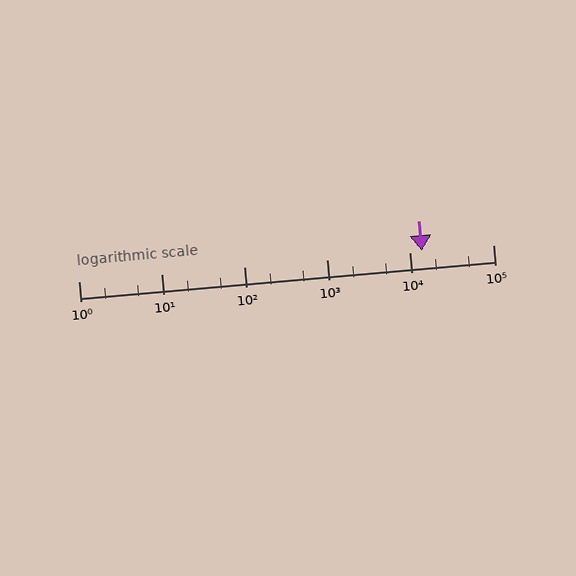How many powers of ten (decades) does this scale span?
The scale spans 5 decades, from 1 to 100000.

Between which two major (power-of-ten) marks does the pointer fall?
The pointer is between 10000 and 100000.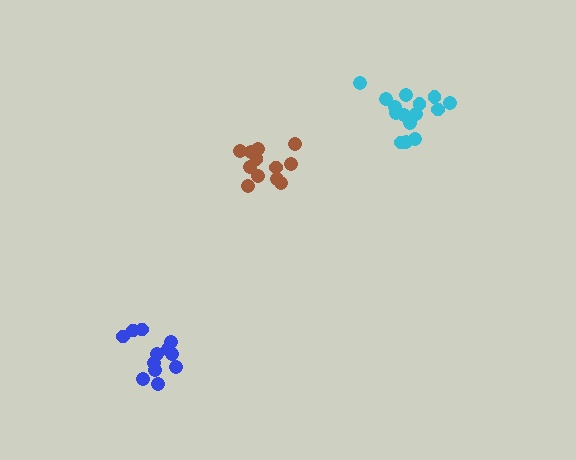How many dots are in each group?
Group 1: 15 dots, Group 2: 12 dots, Group 3: 12 dots (39 total).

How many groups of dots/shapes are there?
There are 3 groups.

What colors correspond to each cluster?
The clusters are colored: cyan, brown, blue.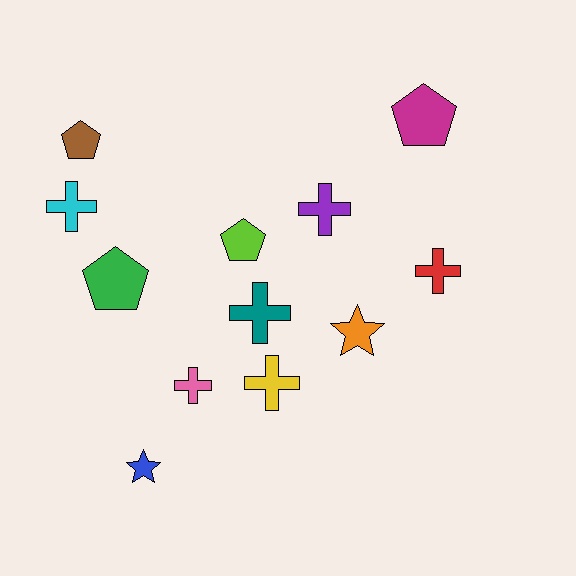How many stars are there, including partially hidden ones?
There are 2 stars.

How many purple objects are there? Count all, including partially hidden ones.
There is 1 purple object.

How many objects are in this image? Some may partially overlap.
There are 12 objects.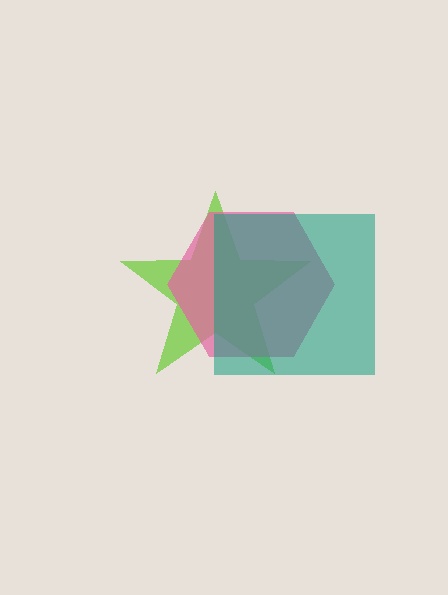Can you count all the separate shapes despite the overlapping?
Yes, there are 3 separate shapes.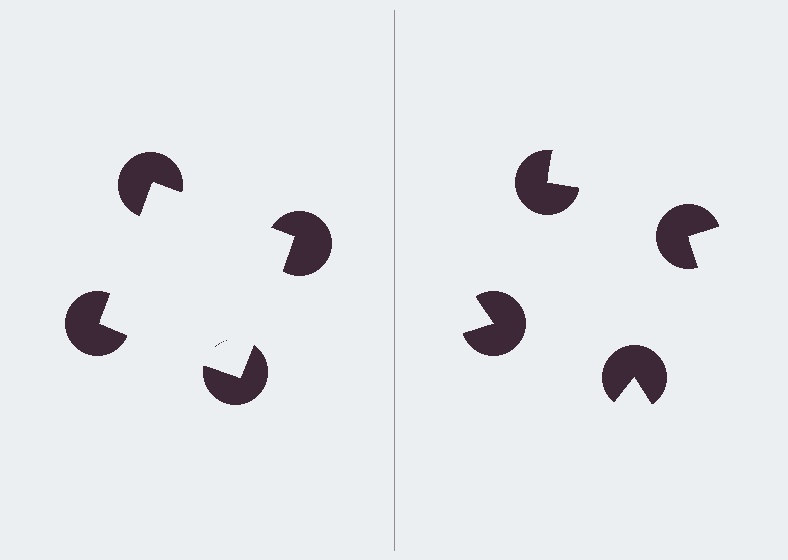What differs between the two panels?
The pac-man discs are positioned identically on both sides; only the wedge orientations differ. On the left they align to a square; on the right they are misaligned.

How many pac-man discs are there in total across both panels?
8 — 4 on each side.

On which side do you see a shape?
An illusory square appears on the left side. On the right side the wedge cuts are rotated, so no coherent shape forms.